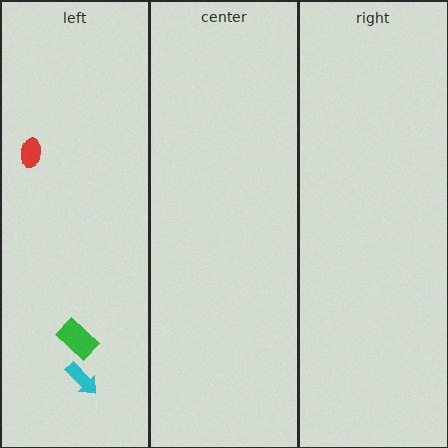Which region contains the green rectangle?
The left region.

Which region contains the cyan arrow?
The left region.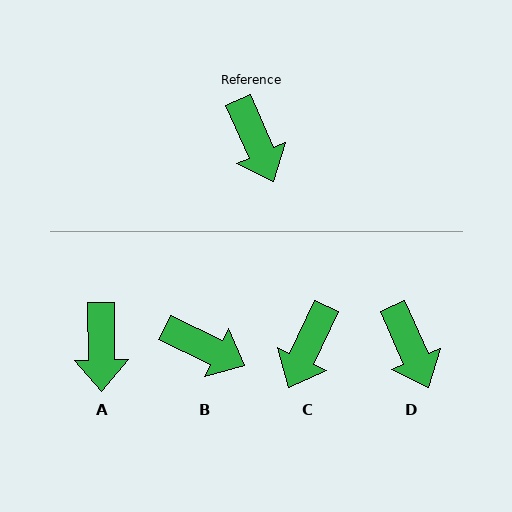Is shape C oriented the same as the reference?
No, it is off by about 49 degrees.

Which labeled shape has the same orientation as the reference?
D.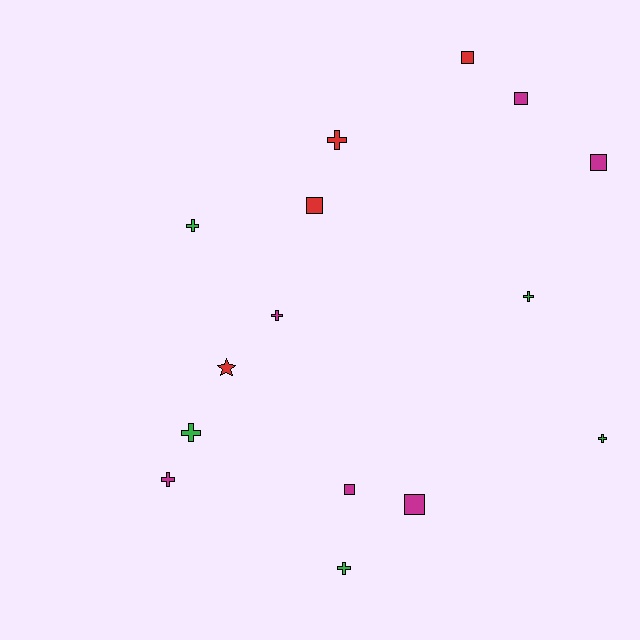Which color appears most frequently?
Magenta, with 6 objects.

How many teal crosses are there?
There are no teal crosses.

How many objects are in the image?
There are 15 objects.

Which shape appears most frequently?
Cross, with 8 objects.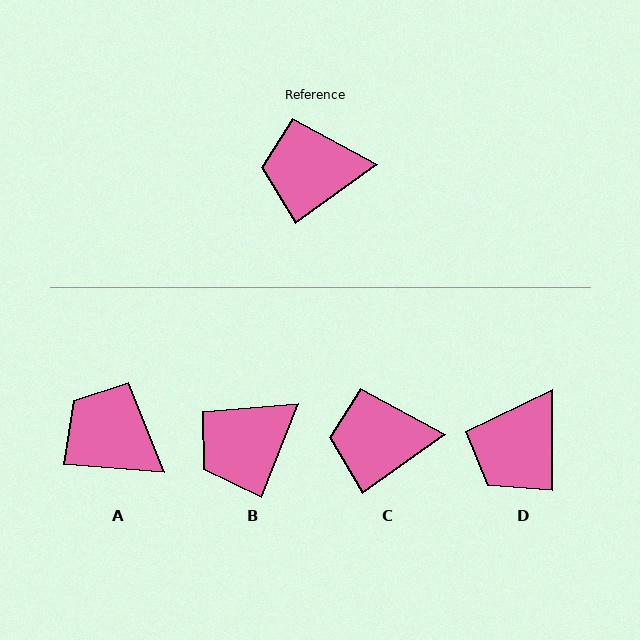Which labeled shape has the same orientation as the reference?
C.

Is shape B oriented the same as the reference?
No, it is off by about 33 degrees.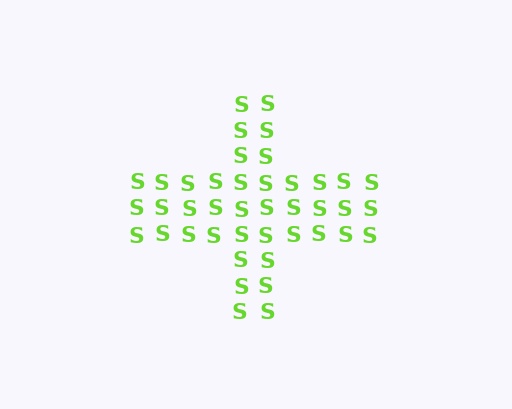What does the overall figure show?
The overall figure shows a cross.